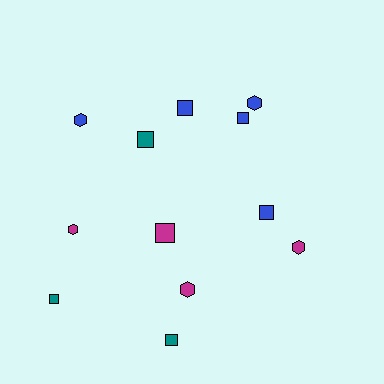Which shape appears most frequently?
Square, with 7 objects.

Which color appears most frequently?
Blue, with 5 objects.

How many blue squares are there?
There are 3 blue squares.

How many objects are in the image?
There are 12 objects.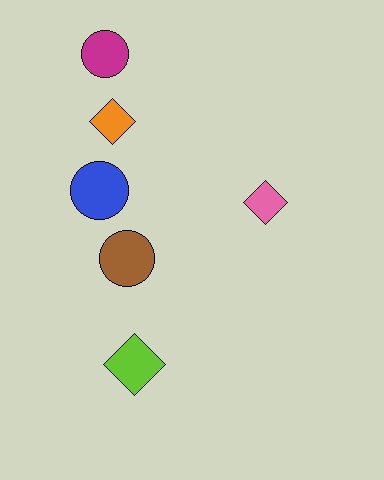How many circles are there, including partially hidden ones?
There are 3 circles.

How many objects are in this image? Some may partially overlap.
There are 6 objects.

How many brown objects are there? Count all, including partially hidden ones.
There is 1 brown object.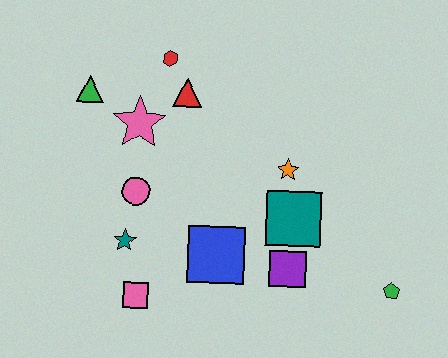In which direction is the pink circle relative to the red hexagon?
The pink circle is below the red hexagon.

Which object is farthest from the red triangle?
The green pentagon is farthest from the red triangle.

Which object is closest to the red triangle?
The red hexagon is closest to the red triangle.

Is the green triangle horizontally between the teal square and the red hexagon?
No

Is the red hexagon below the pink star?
No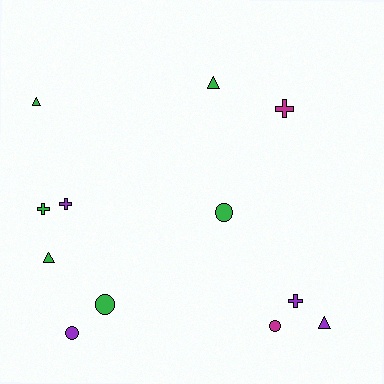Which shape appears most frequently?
Circle, with 4 objects.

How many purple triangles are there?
There is 1 purple triangle.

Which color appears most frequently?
Green, with 6 objects.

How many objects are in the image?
There are 12 objects.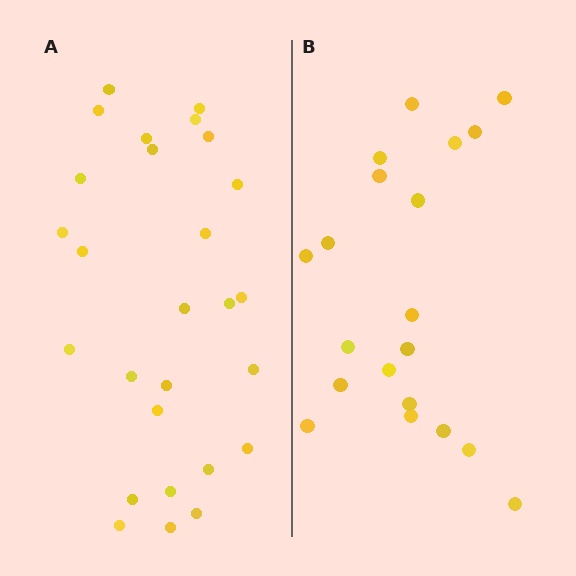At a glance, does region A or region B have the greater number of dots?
Region A (the left region) has more dots.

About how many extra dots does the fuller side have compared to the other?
Region A has roughly 8 or so more dots than region B.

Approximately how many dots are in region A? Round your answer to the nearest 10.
About 30 dots. (The exact count is 27, which rounds to 30.)